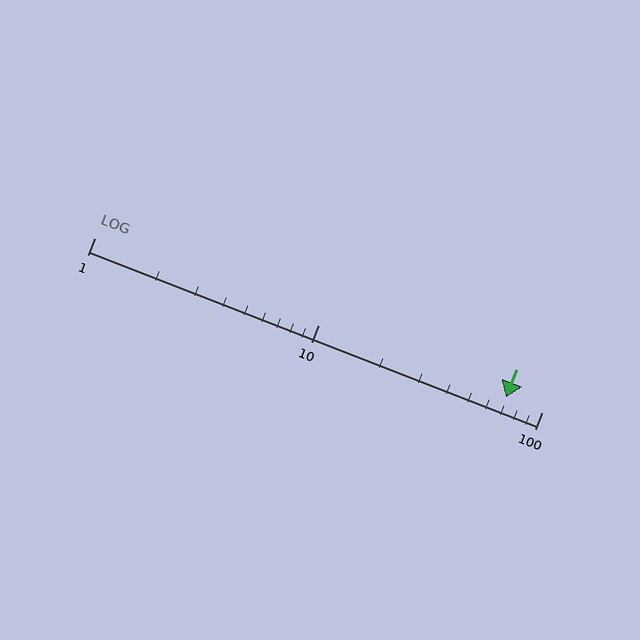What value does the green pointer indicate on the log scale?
The pointer indicates approximately 69.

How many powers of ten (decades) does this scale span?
The scale spans 2 decades, from 1 to 100.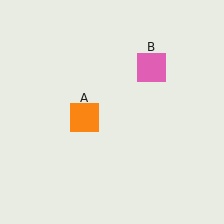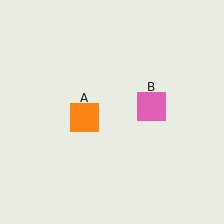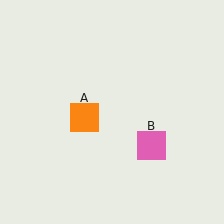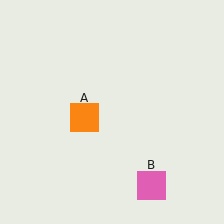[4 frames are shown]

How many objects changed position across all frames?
1 object changed position: pink square (object B).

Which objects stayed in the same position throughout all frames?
Orange square (object A) remained stationary.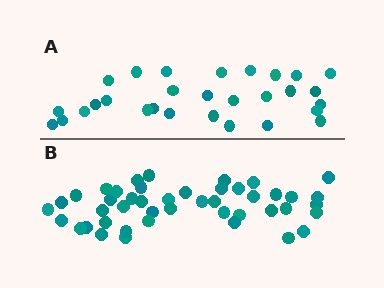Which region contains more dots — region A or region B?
Region B (the bottom region) has more dots.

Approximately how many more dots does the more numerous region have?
Region B has approximately 15 more dots than region A.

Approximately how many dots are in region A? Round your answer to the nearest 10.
About 30 dots. (The exact count is 29, which rounds to 30.)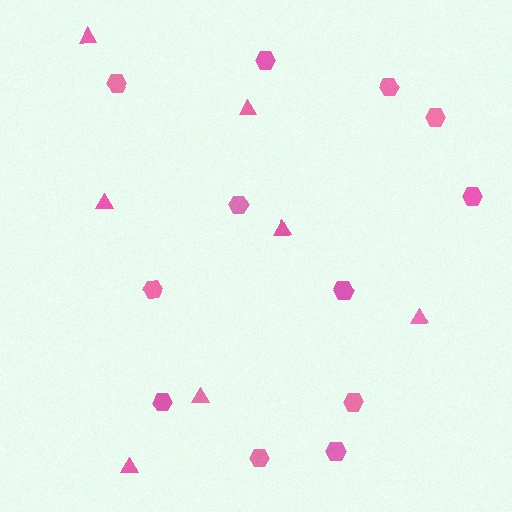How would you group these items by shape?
There are 2 groups: one group of triangles (7) and one group of hexagons (12).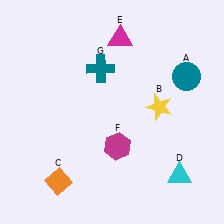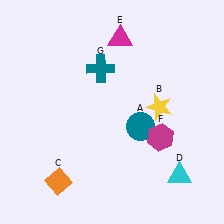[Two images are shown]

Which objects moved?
The objects that moved are: the teal circle (A), the magenta hexagon (F).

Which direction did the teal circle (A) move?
The teal circle (A) moved down.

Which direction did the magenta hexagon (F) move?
The magenta hexagon (F) moved right.